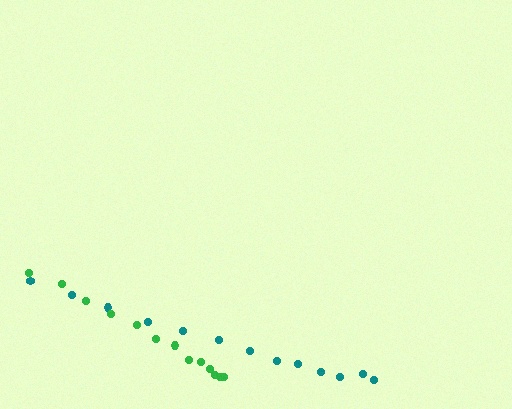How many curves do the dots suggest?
There are 2 distinct paths.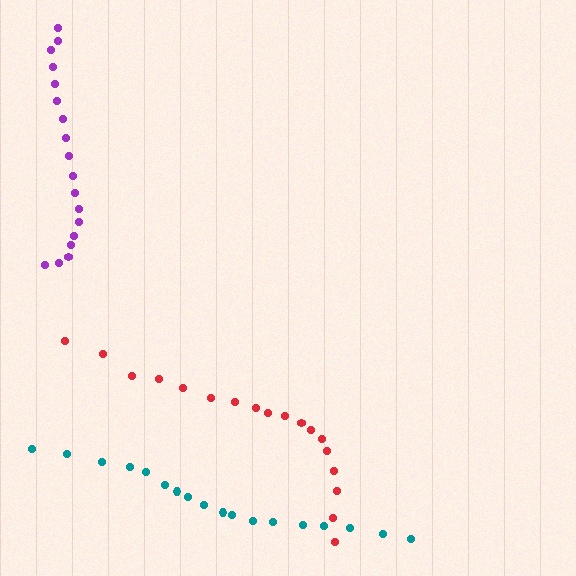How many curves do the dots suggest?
There are 3 distinct paths.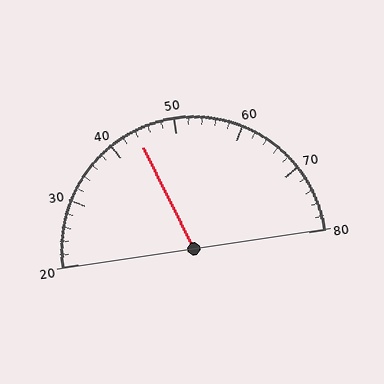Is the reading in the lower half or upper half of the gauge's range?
The reading is in the lower half of the range (20 to 80).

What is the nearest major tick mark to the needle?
The nearest major tick mark is 40.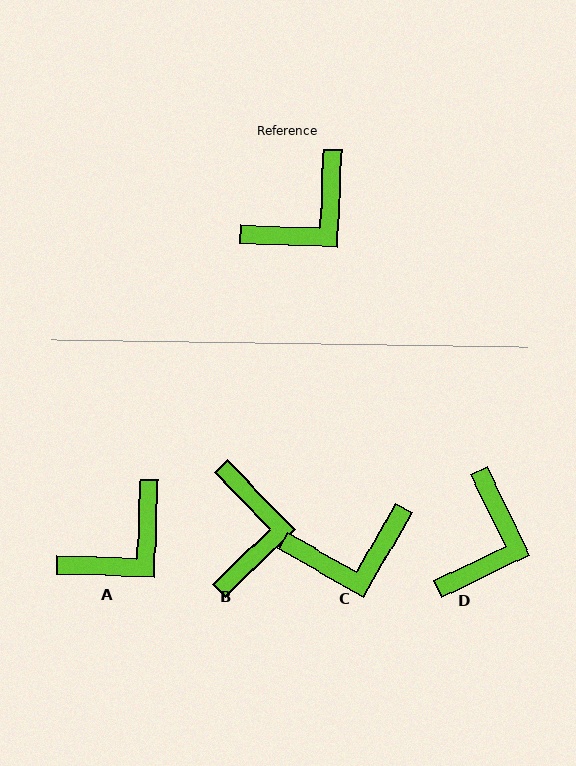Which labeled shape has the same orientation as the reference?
A.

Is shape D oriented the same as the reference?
No, it is off by about 28 degrees.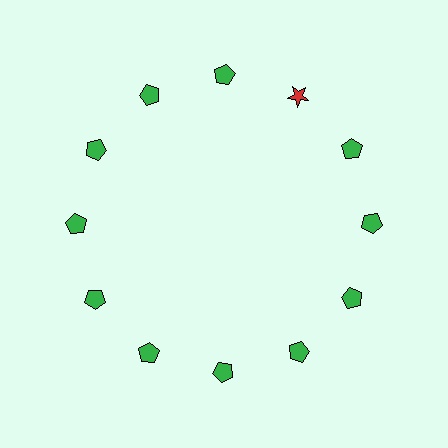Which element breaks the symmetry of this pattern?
The red star at roughly the 1 o'clock position breaks the symmetry. All other shapes are green pentagons.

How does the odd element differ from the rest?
It differs in both color (red instead of green) and shape (star instead of pentagon).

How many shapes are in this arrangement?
There are 12 shapes arranged in a ring pattern.